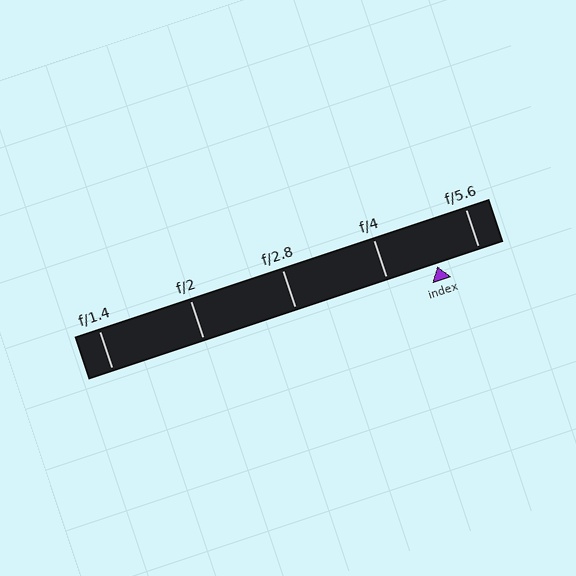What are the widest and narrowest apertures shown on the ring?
The widest aperture shown is f/1.4 and the narrowest is f/5.6.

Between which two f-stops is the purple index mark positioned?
The index mark is between f/4 and f/5.6.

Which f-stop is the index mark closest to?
The index mark is closest to f/5.6.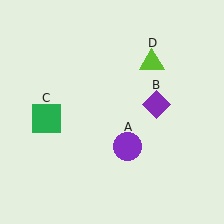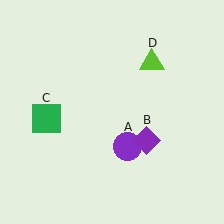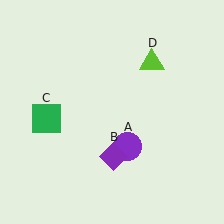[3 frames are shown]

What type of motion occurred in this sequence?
The purple diamond (object B) rotated clockwise around the center of the scene.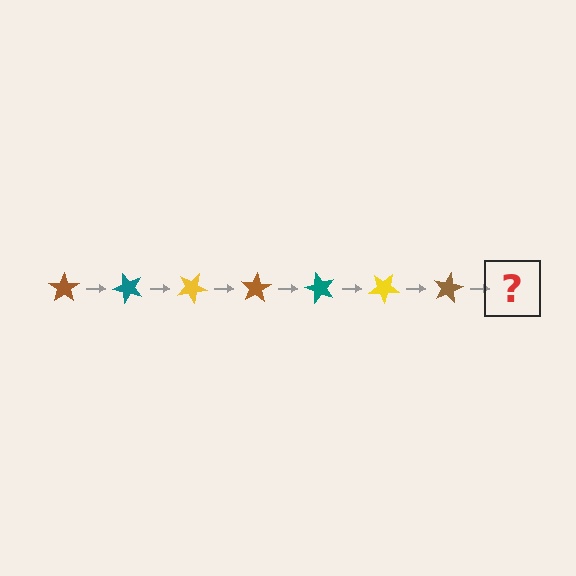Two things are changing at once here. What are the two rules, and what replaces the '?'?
The two rules are that it rotates 50 degrees each step and the color cycles through brown, teal, and yellow. The '?' should be a teal star, rotated 350 degrees from the start.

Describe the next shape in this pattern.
It should be a teal star, rotated 350 degrees from the start.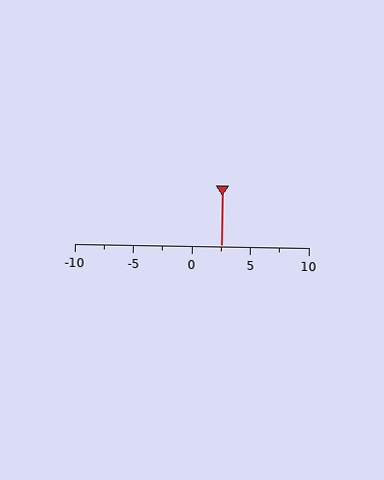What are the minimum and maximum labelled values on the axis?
The axis runs from -10 to 10.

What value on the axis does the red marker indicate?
The marker indicates approximately 2.5.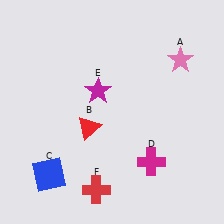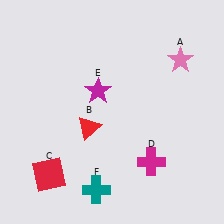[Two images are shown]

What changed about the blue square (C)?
In Image 1, C is blue. In Image 2, it changed to red.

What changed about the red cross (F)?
In Image 1, F is red. In Image 2, it changed to teal.